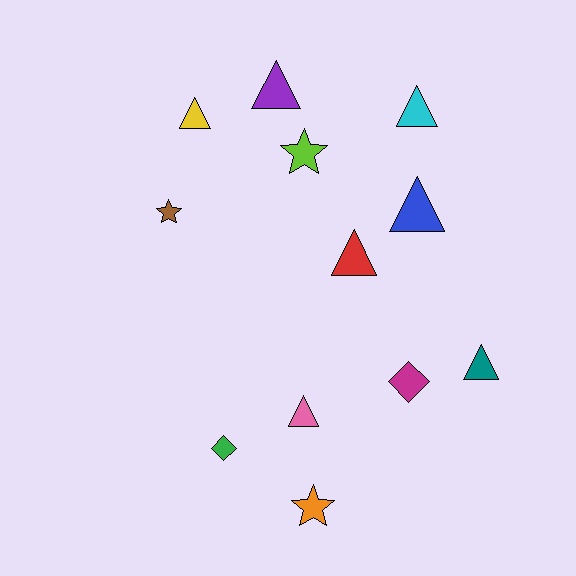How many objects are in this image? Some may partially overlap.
There are 12 objects.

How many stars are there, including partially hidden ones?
There are 3 stars.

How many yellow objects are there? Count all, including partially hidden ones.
There is 1 yellow object.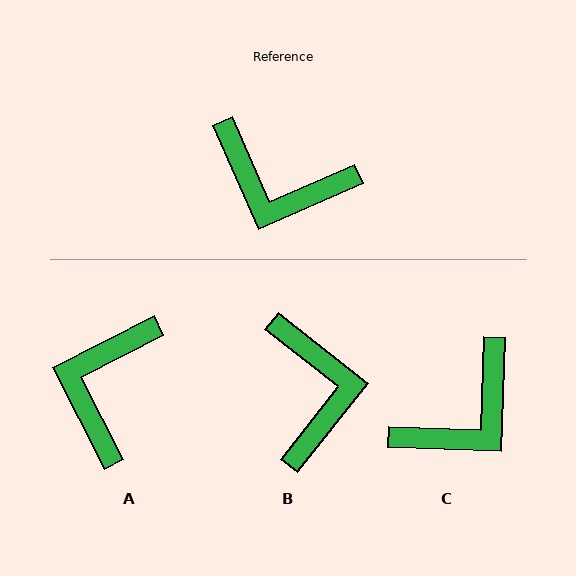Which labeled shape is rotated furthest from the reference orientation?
B, about 118 degrees away.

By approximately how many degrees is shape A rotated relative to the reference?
Approximately 87 degrees clockwise.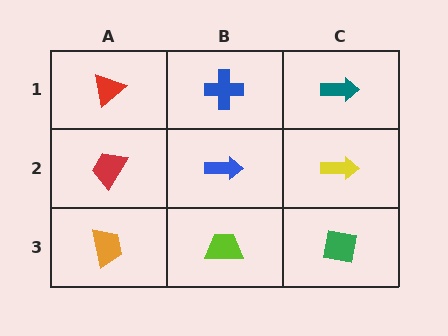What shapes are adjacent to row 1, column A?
A red trapezoid (row 2, column A), a blue cross (row 1, column B).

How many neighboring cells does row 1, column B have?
3.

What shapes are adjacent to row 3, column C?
A yellow arrow (row 2, column C), a lime trapezoid (row 3, column B).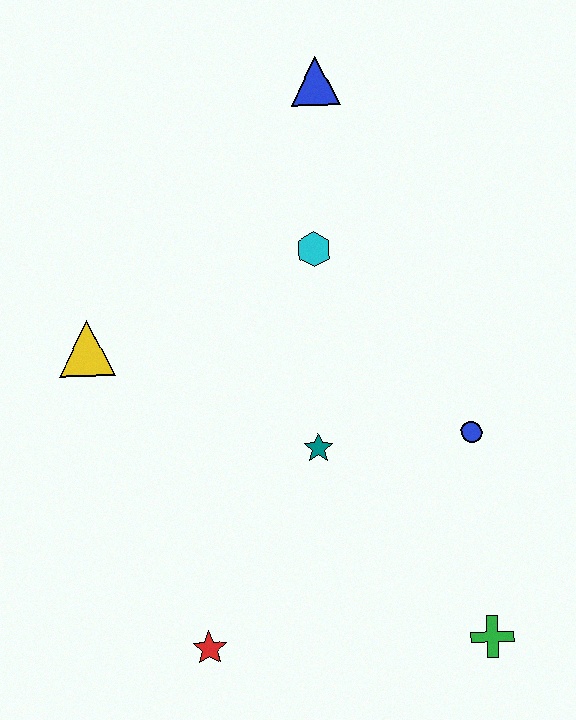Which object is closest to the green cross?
The blue circle is closest to the green cross.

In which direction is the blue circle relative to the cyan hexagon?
The blue circle is below the cyan hexagon.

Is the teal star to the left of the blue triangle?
Yes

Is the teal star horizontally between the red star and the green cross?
Yes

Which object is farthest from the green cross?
The blue triangle is farthest from the green cross.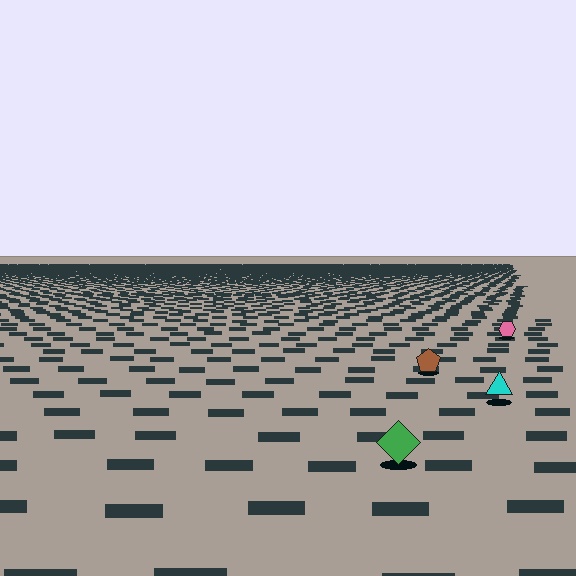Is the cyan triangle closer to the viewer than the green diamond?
No. The green diamond is closer — you can tell from the texture gradient: the ground texture is coarser near it.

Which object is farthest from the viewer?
The pink hexagon is farthest from the viewer. It appears smaller and the ground texture around it is denser.